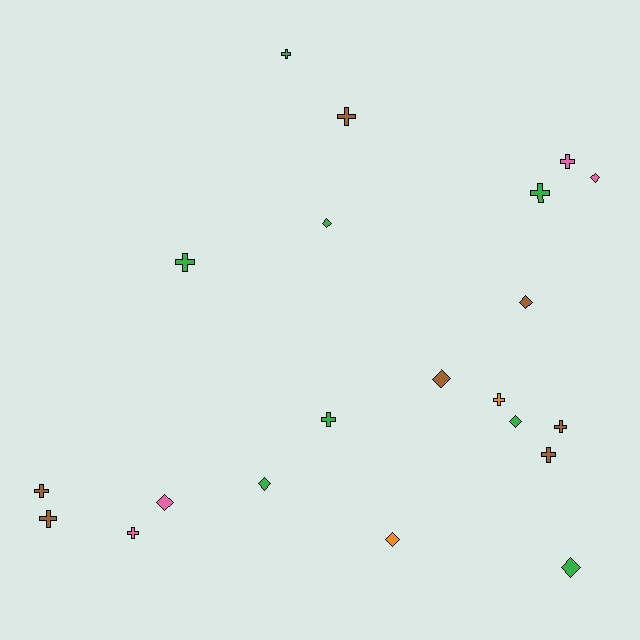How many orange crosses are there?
There is 1 orange cross.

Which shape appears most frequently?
Cross, with 12 objects.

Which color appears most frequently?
Green, with 8 objects.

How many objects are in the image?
There are 21 objects.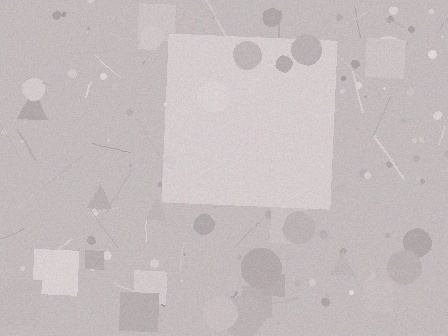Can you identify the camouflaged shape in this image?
The camouflaged shape is a square.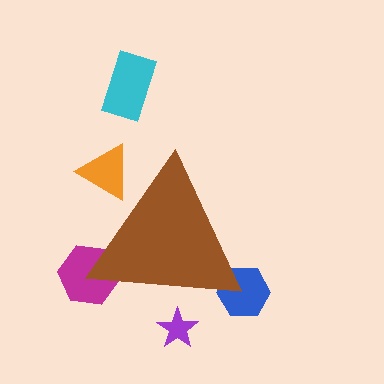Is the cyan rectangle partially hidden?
No, the cyan rectangle is fully visible.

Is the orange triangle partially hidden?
Yes, the orange triangle is partially hidden behind the brown triangle.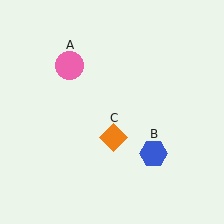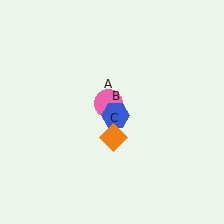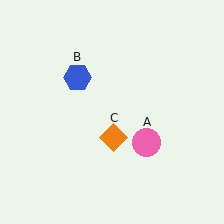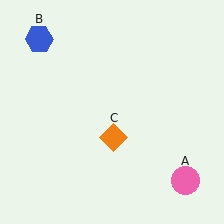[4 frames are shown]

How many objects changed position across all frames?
2 objects changed position: pink circle (object A), blue hexagon (object B).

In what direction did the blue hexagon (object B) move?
The blue hexagon (object B) moved up and to the left.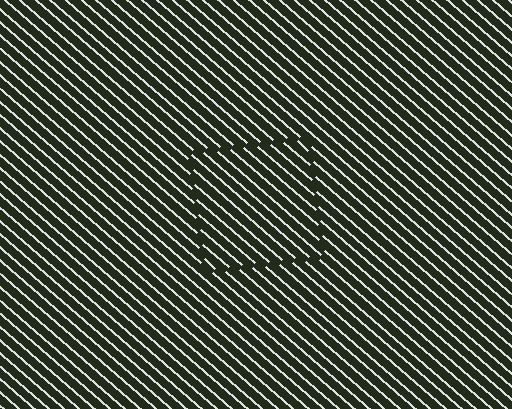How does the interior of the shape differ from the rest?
The interior of the shape contains the same grating, shifted by half a period — the contour is defined by the phase discontinuity where line-ends from the inner and outer gratings abut.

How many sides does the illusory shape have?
4 sides — the line-ends trace a square.